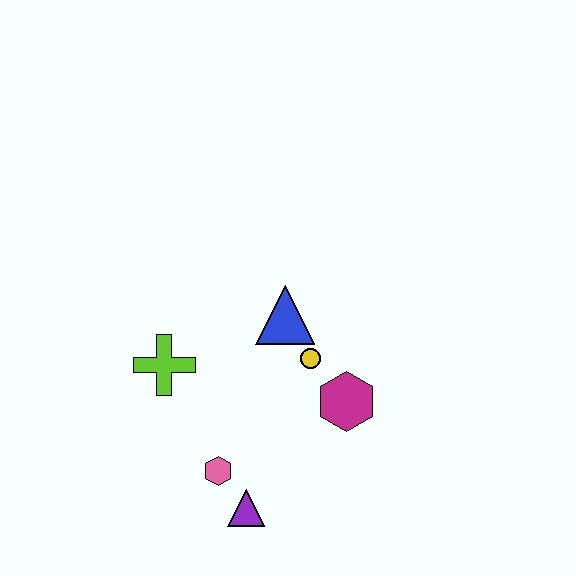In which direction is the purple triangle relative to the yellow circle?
The purple triangle is below the yellow circle.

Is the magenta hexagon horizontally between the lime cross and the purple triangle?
No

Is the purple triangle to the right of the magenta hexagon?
No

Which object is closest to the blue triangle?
The yellow circle is closest to the blue triangle.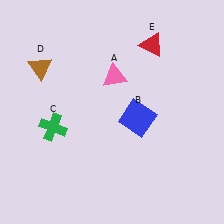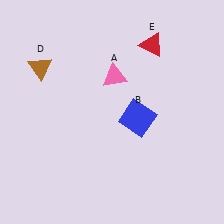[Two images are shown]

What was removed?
The green cross (C) was removed in Image 2.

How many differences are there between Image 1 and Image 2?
There is 1 difference between the two images.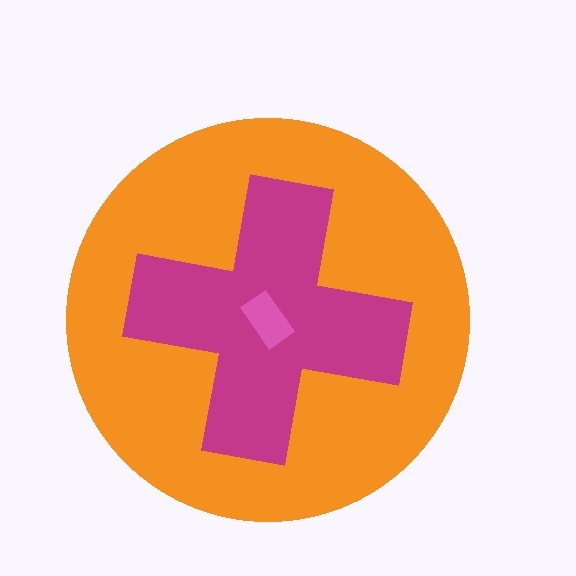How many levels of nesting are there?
3.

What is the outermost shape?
The orange circle.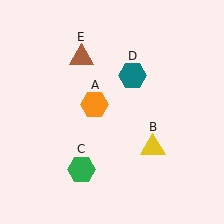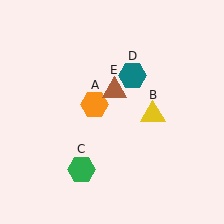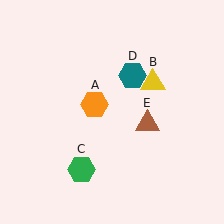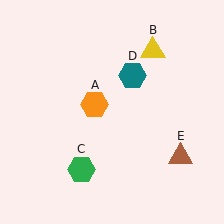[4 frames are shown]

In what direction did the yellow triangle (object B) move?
The yellow triangle (object B) moved up.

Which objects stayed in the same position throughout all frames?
Orange hexagon (object A) and green hexagon (object C) and teal hexagon (object D) remained stationary.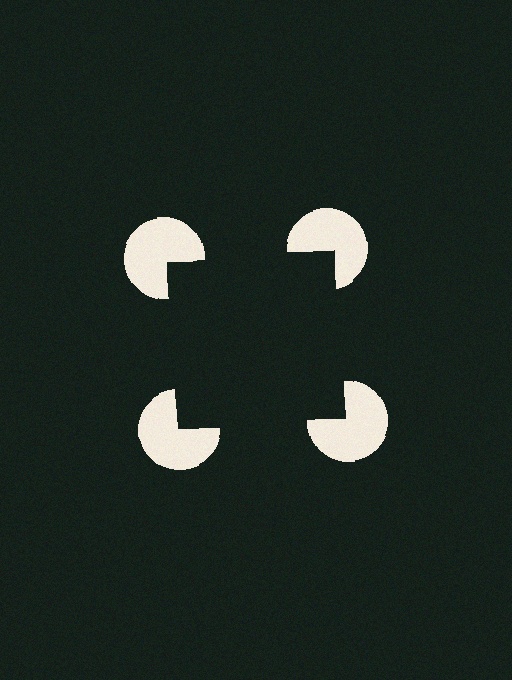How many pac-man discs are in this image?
There are 4 — one at each vertex of the illusory square.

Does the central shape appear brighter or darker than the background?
It typically appears slightly darker than the background, even though no actual brightness change is drawn.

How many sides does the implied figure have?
4 sides.